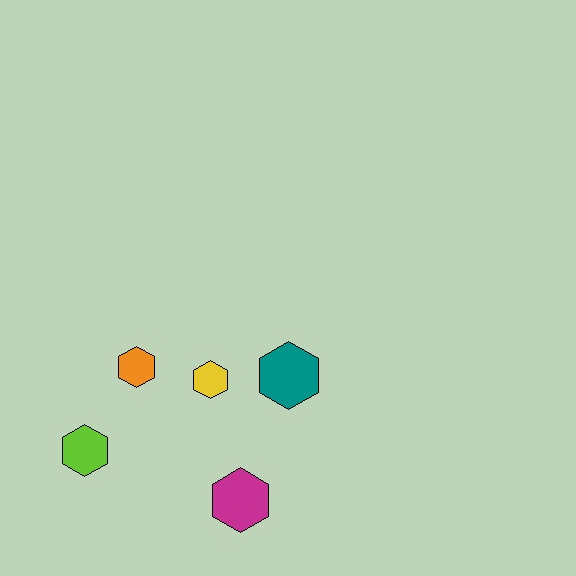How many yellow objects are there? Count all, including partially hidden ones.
There is 1 yellow object.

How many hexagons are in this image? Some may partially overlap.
There are 5 hexagons.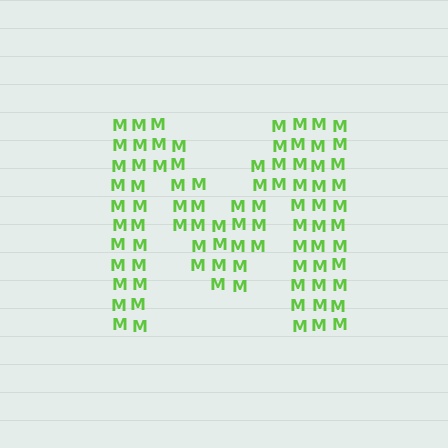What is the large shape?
The large shape is the letter M.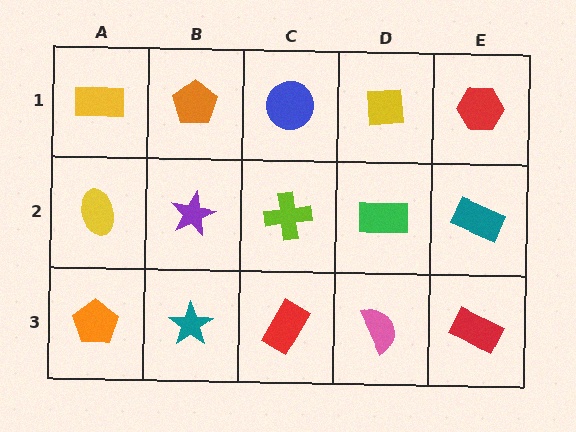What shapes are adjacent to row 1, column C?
A lime cross (row 2, column C), an orange pentagon (row 1, column B), a yellow square (row 1, column D).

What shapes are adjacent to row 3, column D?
A green rectangle (row 2, column D), a red rectangle (row 3, column C), a red rectangle (row 3, column E).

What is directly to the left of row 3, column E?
A pink semicircle.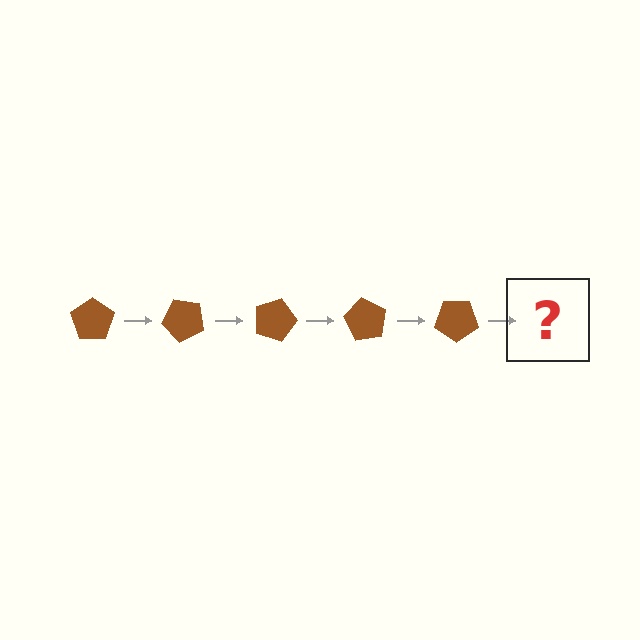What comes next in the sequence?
The next element should be a brown pentagon rotated 225 degrees.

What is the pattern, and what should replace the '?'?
The pattern is that the pentagon rotates 45 degrees each step. The '?' should be a brown pentagon rotated 225 degrees.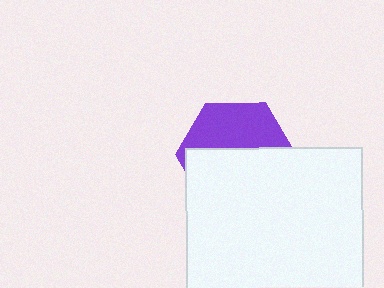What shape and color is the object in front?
The object in front is a white square.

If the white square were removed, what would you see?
You would see the complete purple hexagon.